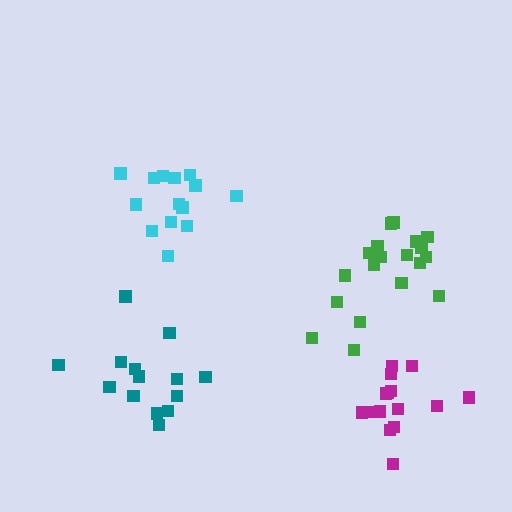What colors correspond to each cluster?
The clusters are colored: green, teal, cyan, magenta.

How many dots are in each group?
Group 1: 19 dots, Group 2: 14 dots, Group 3: 14 dots, Group 4: 15 dots (62 total).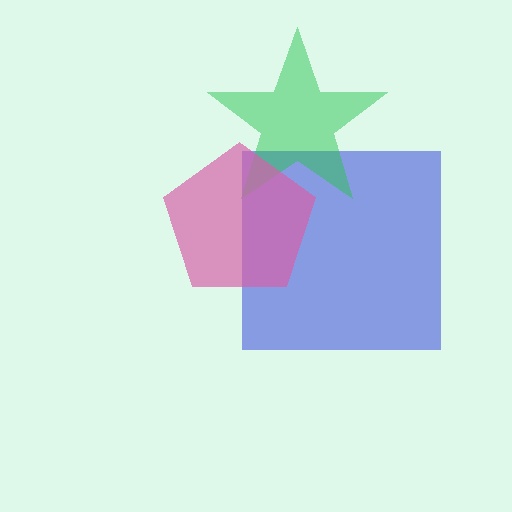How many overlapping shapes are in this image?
There are 3 overlapping shapes in the image.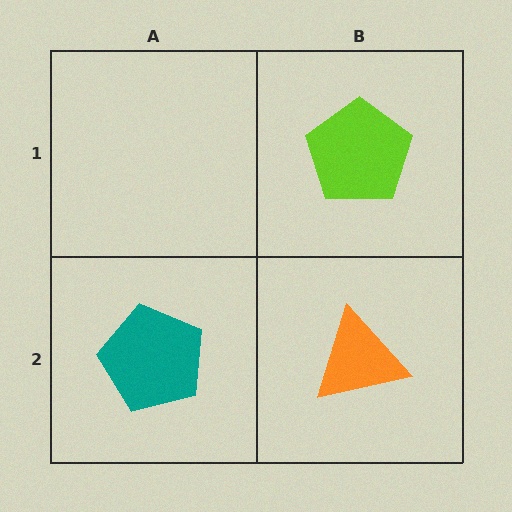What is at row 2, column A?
A teal pentagon.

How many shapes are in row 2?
2 shapes.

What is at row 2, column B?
An orange triangle.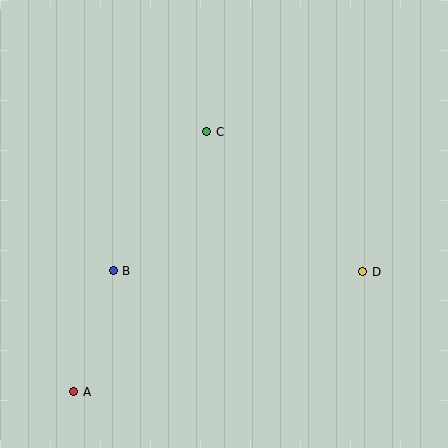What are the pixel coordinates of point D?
Point D is at (363, 272).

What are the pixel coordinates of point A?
Point A is at (74, 392).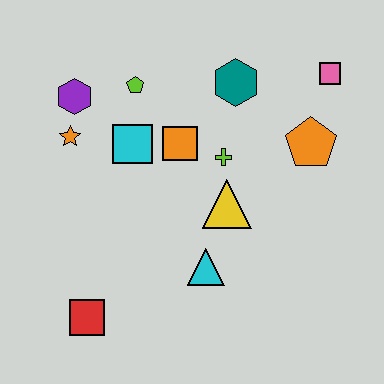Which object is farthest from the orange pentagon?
The red square is farthest from the orange pentagon.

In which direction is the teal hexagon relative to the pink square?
The teal hexagon is to the left of the pink square.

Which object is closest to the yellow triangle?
The lime cross is closest to the yellow triangle.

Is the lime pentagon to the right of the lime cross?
No